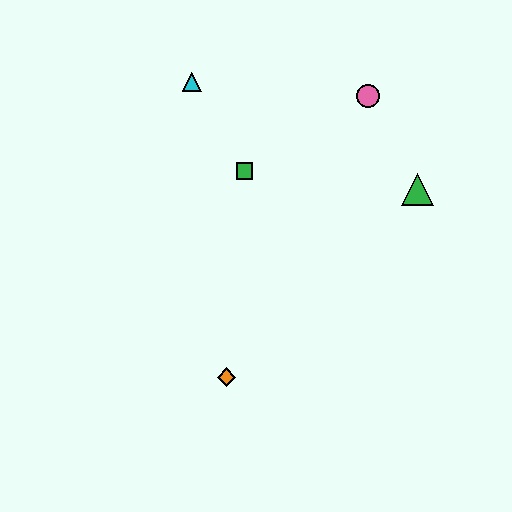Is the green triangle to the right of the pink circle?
Yes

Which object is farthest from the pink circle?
The orange diamond is farthest from the pink circle.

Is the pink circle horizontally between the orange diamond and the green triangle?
Yes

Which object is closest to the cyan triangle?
The green square is closest to the cyan triangle.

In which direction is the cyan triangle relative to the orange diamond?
The cyan triangle is above the orange diamond.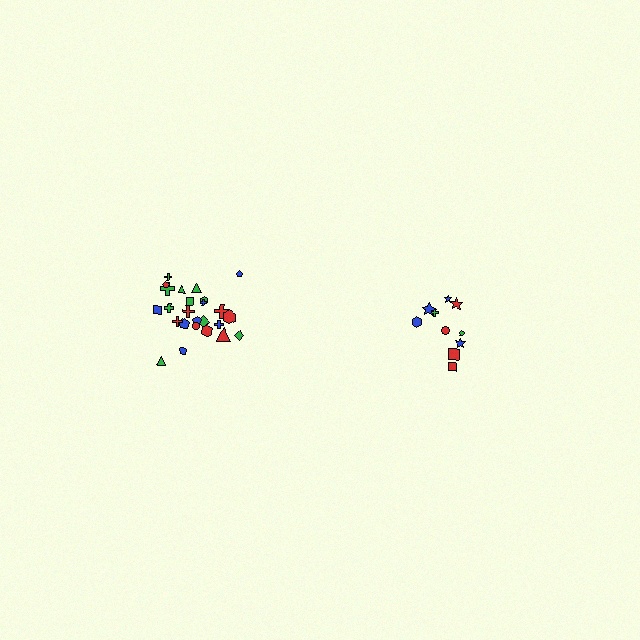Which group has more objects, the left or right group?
The left group.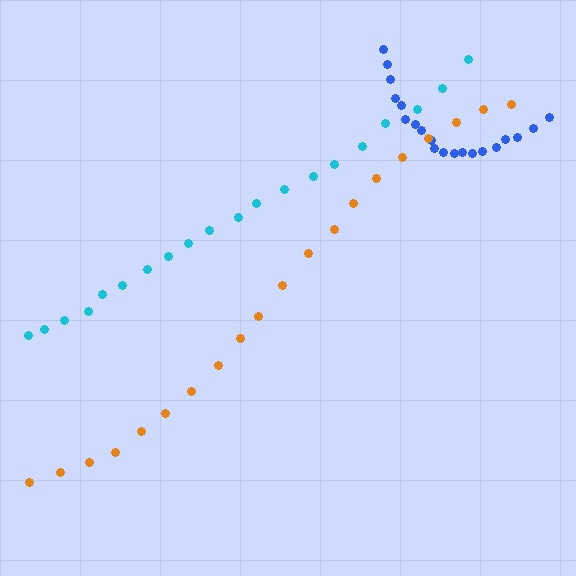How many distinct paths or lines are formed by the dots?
There are 3 distinct paths.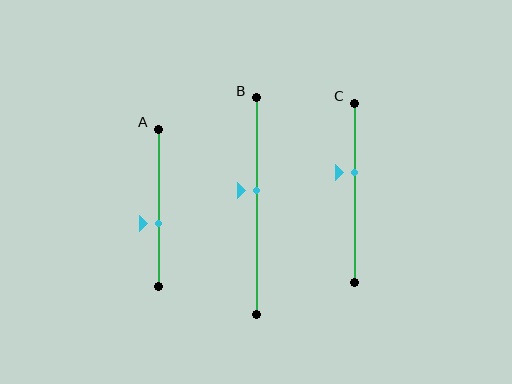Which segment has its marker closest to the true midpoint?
Segment B has its marker closest to the true midpoint.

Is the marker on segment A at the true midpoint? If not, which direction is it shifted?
No, the marker on segment A is shifted downward by about 10% of the segment length.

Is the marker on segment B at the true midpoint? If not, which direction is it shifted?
No, the marker on segment B is shifted upward by about 7% of the segment length.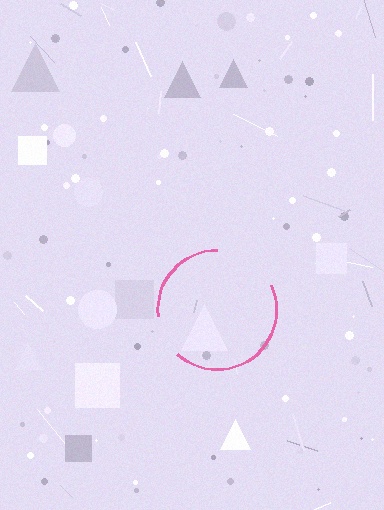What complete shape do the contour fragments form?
The contour fragments form a circle.